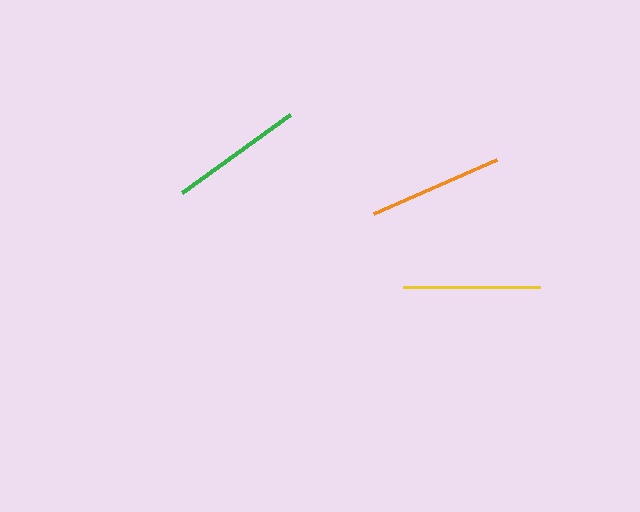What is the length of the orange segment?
The orange segment is approximately 134 pixels long.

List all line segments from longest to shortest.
From longest to shortest: yellow, orange, green.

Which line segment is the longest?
The yellow line is the longest at approximately 137 pixels.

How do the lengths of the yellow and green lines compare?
The yellow and green lines are approximately the same length.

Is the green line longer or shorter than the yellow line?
The yellow line is longer than the green line.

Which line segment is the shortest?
The green line is the shortest at approximately 133 pixels.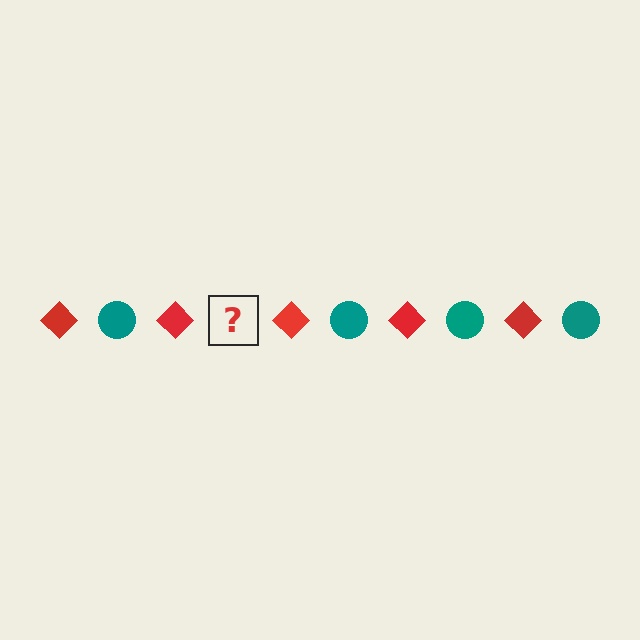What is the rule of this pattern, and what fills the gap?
The rule is that the pattern alternates between red diamond and teal circle. The gap should be filled with a teal circle.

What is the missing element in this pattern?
The missing element is a teal circle.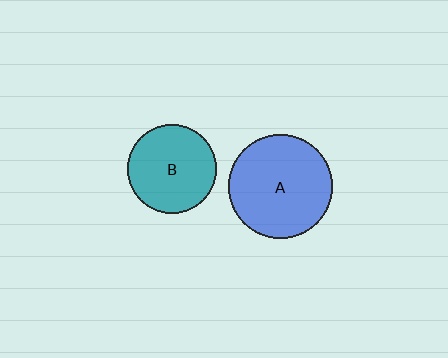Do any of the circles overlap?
No, none of the circles overlap.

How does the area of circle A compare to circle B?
Approximately 1.4 times.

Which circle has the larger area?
Circle A (blue).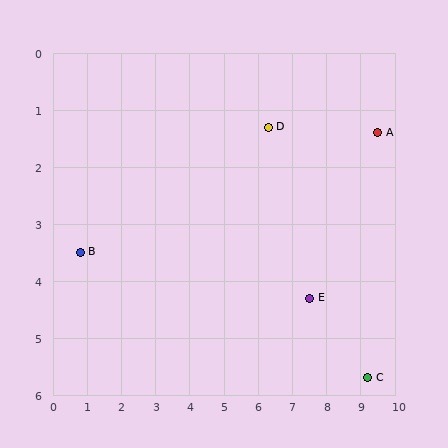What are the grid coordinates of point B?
Point B is at approximately (0.8, 3.5).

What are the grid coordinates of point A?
Point A is at approximately (9.5, 1.4).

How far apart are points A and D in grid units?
Points A and D are about 3.2 grid units apart.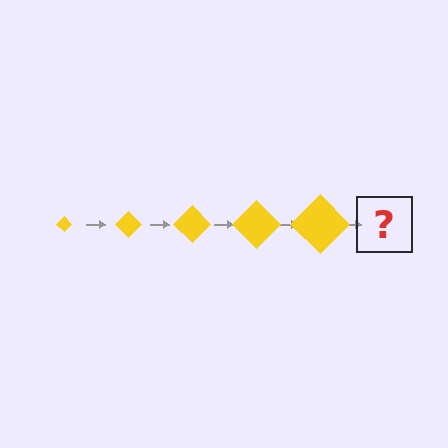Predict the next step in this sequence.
The next step is a yellow diamond, larger than the previous one.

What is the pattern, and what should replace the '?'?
The pattern is that the diamond gets progressively larger each step. The '?' should be a yellow diamond, larger than the previous one.